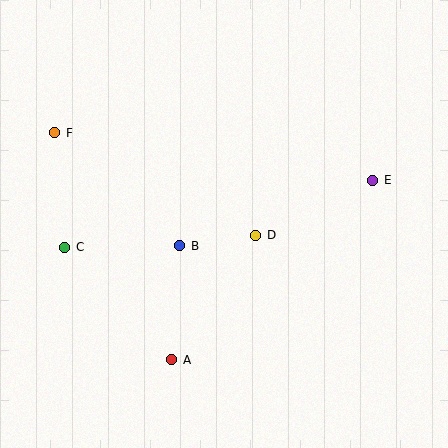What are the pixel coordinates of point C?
Point C is at (65, 247).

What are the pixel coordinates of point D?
Point D is at (256, 235).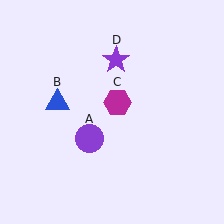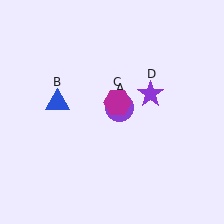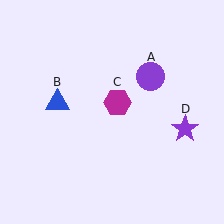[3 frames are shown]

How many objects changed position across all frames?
2 objects changed position: purple circle (object A), purple star (object D).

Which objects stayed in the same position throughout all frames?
Blue triangle (object B) and magenta hexagon (object C) remained stationary.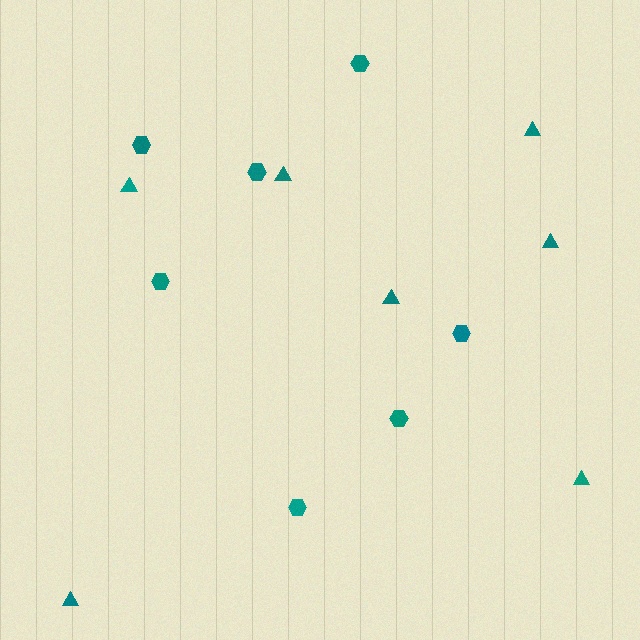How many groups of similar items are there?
There are 2 groups: one group of triangles (7) and one group of hexagons (7).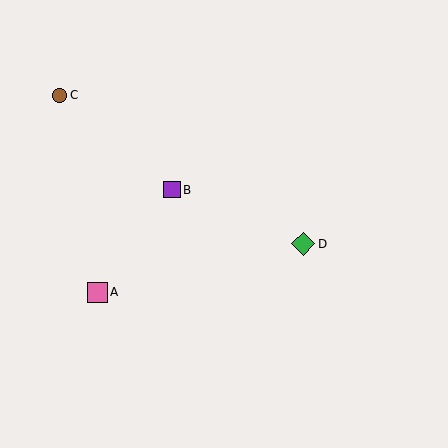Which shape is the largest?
The green diamond (labeled D) is the largest.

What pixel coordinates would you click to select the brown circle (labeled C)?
Click at (60, 95) to select the brown circle C.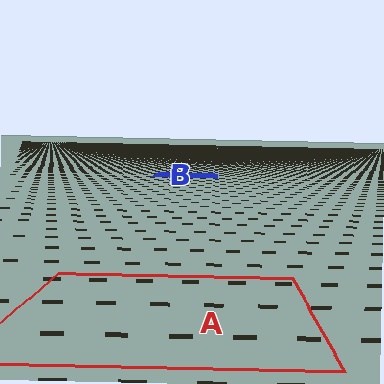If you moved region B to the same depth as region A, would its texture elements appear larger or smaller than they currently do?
They would appear larger. At a closer depth, the same texture elements are projected at a bigger on-screen size.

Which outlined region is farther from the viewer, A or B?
Region B is farther from the viewer — the texture elements inside it appear smaller and more densely packed.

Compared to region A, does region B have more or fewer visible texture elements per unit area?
Region B has more texture elements per unit area — they are packed more densely because it is farther away.